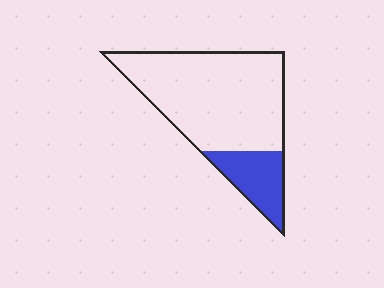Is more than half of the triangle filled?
No.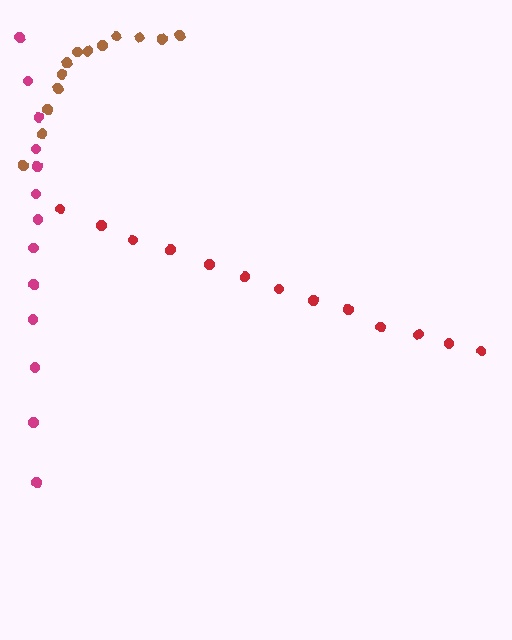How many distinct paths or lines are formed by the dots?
There are 3 distinct paths.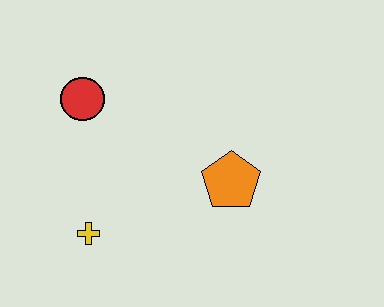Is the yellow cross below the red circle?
Yes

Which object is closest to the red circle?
The yellow cross is closest to the red circle.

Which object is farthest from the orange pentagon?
The red circle is farthest from the orange pentagon.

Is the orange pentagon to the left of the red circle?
No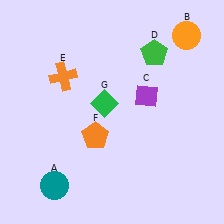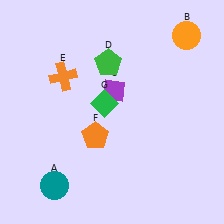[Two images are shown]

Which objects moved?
The objects that moved are: the purple diamond (C), the green pentagon (D).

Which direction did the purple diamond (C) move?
The purple diamond (C) moved left.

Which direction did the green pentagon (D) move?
The green pentagon (D) moved left.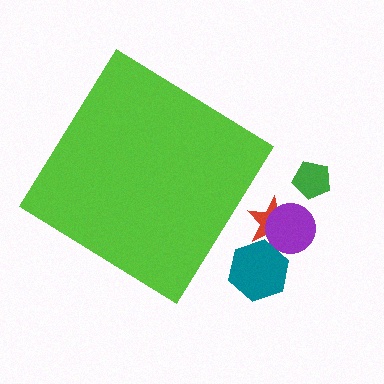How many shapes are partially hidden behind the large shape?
0 shapes are partially hidden.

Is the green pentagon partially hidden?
No, the green pentagon is fully visible.